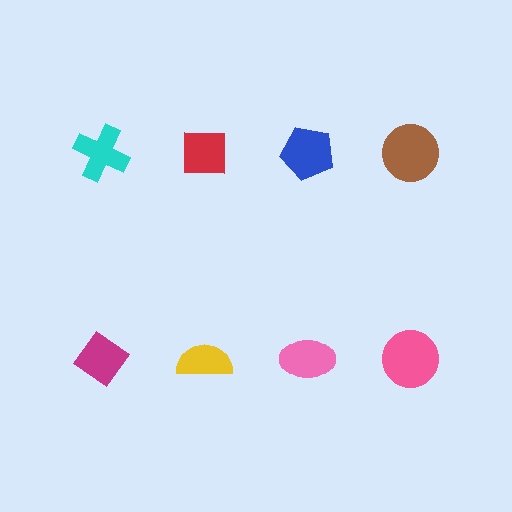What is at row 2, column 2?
A yellow semicircle.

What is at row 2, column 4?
A pink circle.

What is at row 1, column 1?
A cyan cross.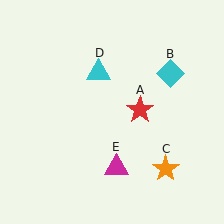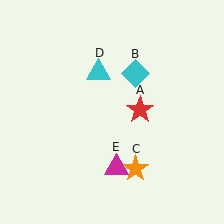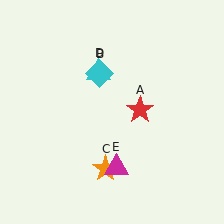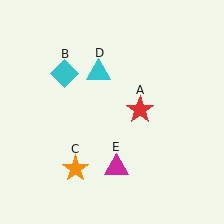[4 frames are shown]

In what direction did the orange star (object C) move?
The orange star (object C) moved left.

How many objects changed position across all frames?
2 objects changed position: cyan diamond (object B), orange star (object C).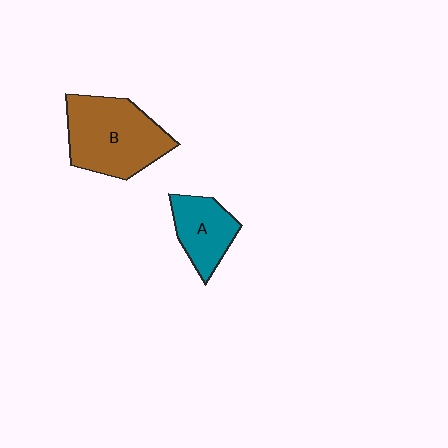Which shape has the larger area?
Shape B (brown).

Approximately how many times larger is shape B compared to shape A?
Approximately 1.8 times.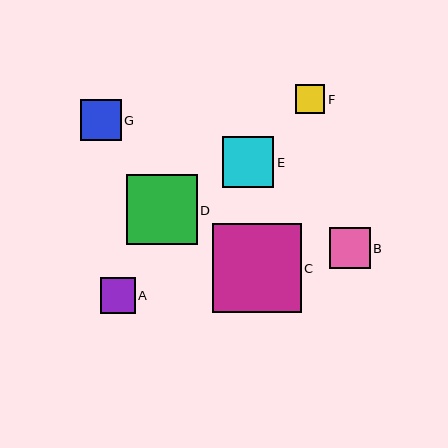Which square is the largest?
Square C is the largest with a size of approximately 89 pixels.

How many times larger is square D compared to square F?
Square D is approximately 2.4 times the size of square F.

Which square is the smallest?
Square F is the smallest with a size of approximately 29 pixels.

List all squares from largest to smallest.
From largest to smallest: C, D, E, B, G, A, F.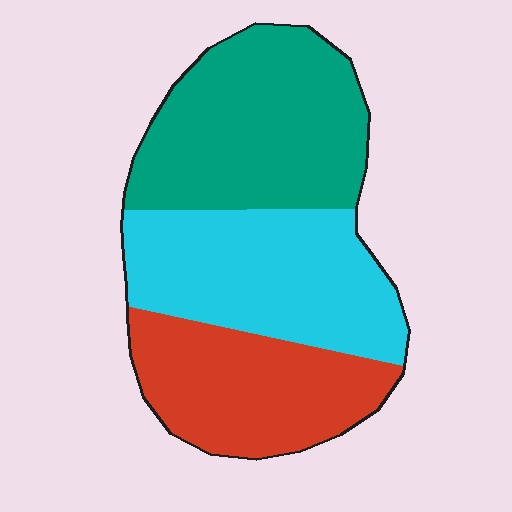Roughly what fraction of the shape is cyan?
Cyan takes up about one third (1/3) of the shape.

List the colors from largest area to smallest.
From largest to smallest: teal, cyan, red.